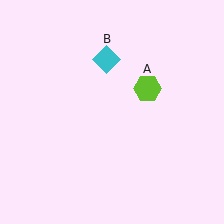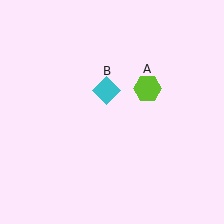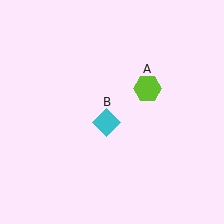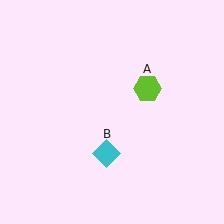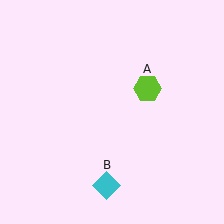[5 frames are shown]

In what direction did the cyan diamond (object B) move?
The cyan diamond (object B) moved down.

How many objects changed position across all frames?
1 object changed position: cyan diamond (object B).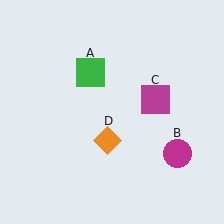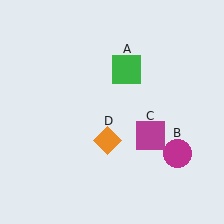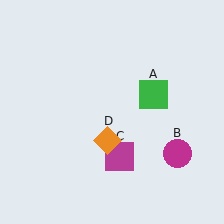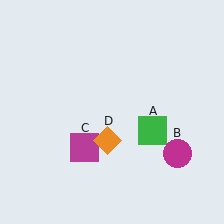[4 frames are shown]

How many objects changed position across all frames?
2 objects changed position: green square (object A), magenta square (object C).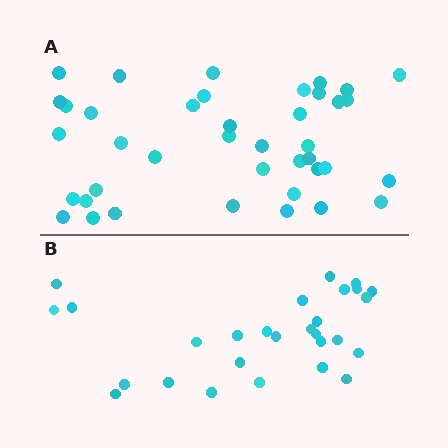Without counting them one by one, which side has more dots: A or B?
Region A (the top region) has more dots.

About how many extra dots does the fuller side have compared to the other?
Region A has roughly 12 or so more dots than region B.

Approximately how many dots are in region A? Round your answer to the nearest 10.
About 40 dots.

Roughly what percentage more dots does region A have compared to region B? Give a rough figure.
About 45% more.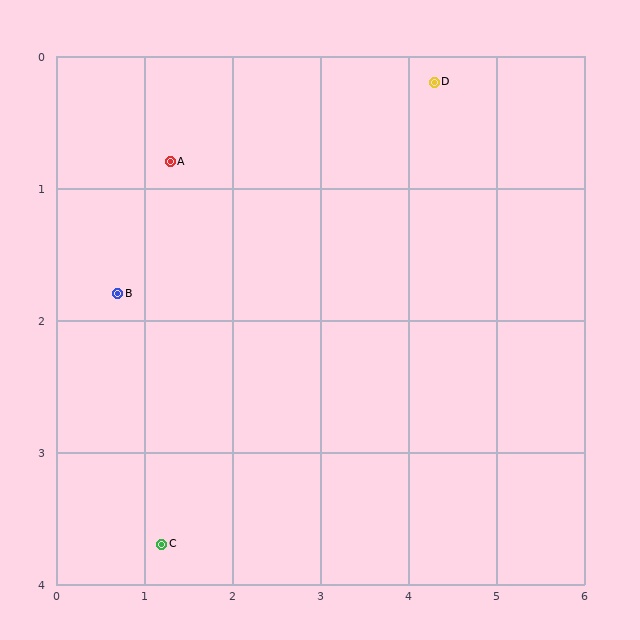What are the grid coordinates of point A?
Point A is at approximately (1.3, 0.8).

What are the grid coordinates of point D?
Point D is at approximately (4.3, 0.2).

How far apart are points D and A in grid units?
Points D and A are about 3.1 grid units apart.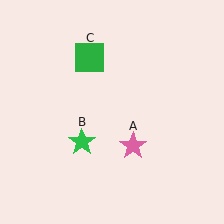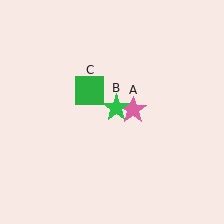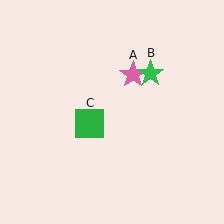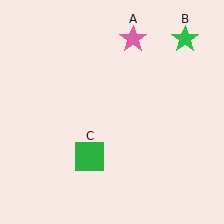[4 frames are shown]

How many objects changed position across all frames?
3 objects changed position: pink star (object A), green star (object B), green square (object C).